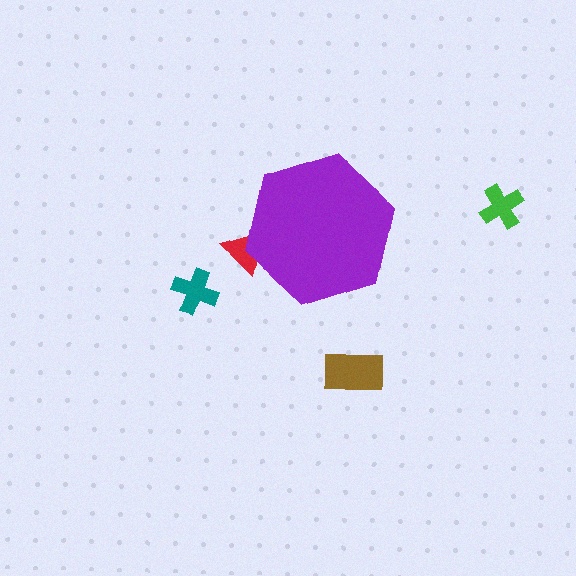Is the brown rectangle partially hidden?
No, the brown rectangle is fully visible.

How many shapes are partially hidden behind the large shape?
1 shape is partially hidden.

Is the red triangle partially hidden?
Yes, the red triangle is partially hidden behind the purple hexagon.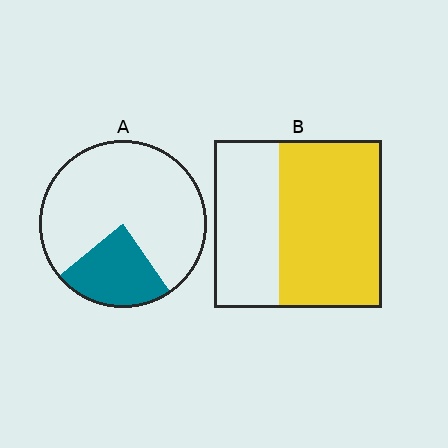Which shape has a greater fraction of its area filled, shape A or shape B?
Shape B.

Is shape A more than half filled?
No.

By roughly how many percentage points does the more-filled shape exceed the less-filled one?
By roughly 35 percentage points (B over A).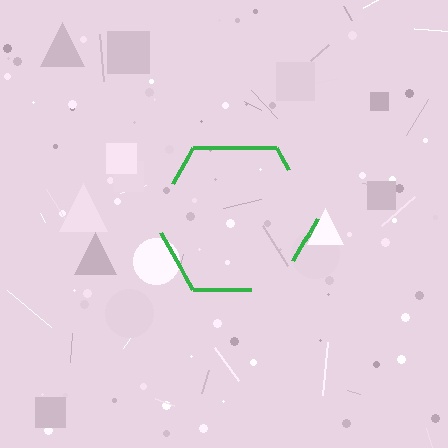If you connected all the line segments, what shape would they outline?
They would outline a hexagon.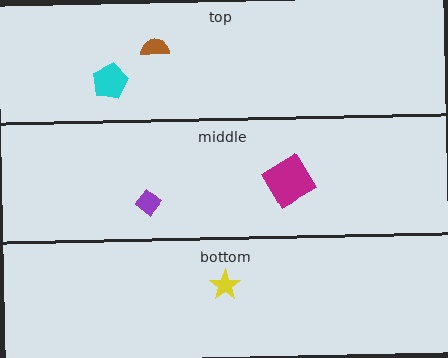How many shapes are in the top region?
2.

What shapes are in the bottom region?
The yellow star.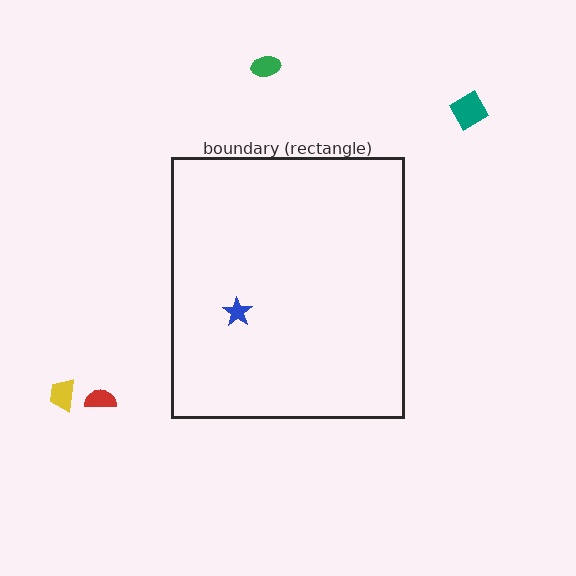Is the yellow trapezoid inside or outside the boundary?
Outside.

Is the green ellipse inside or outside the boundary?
Outside.